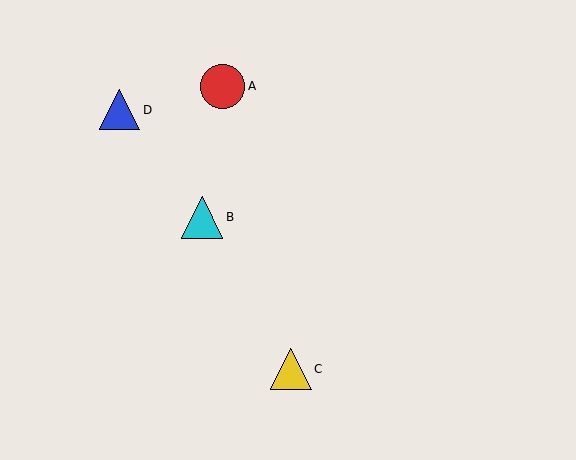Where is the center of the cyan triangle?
The center of the cyan triangle is at (202, 217).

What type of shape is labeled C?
Shape C is a yellow triangle.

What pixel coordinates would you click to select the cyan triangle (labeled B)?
Click at (202, 217) to select the cyan triangle B.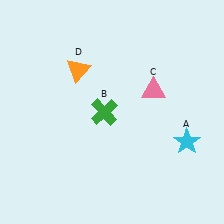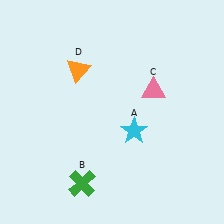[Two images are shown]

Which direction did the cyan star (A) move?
The cyan star (A) moved left.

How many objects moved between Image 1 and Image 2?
2 objects moved between the two images.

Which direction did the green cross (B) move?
The green cross (B) moved down.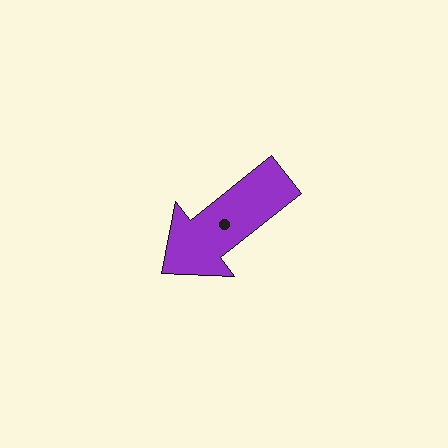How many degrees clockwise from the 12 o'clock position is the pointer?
Approximately 232 degrees.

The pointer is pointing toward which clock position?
Roughly 8 o'clock.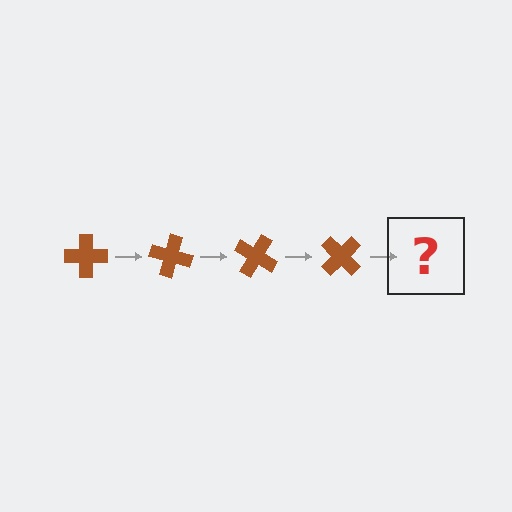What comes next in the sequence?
The next element should be a brown cross rotated 60 degrees.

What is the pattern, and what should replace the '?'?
The pattern is that the cross rotates 15 degrees each step. The '?' should be a brown cross rotated 60 degrees.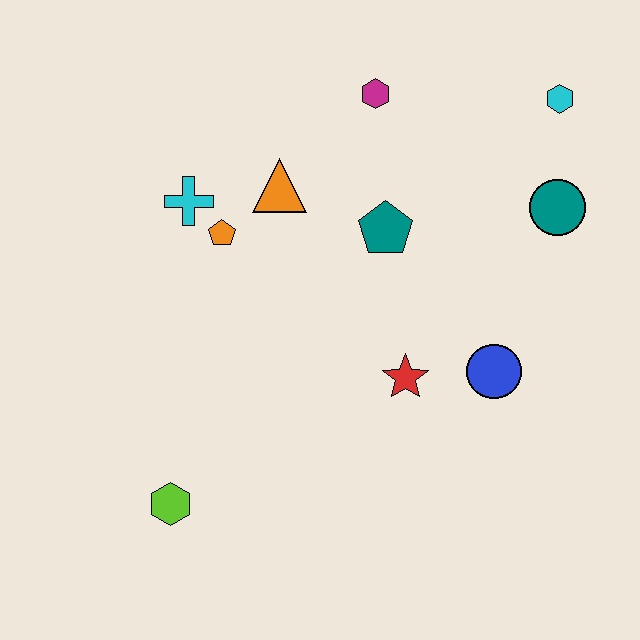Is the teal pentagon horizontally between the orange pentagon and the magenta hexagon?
No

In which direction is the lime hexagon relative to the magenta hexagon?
The lime hexagon is below the magenta hexagon.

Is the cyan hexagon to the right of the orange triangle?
Yes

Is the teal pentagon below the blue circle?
No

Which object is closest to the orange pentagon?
The cyan cross is closest to the orange pentagon.